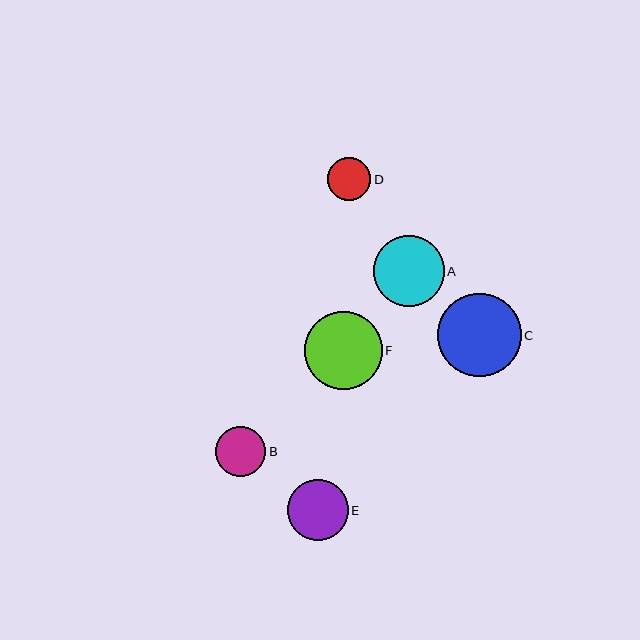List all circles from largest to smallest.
From largest to smallest: C, F, A, E, B, D.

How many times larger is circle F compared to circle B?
Circle F is approximately 1.6 times the size of circle B.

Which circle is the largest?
Circle C is the largest with a size of approximately 83 pixels.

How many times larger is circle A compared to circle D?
Circle A is approximately 1.7 times the size of circle D.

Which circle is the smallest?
Circle D is the smallest with a size of approximately 43 pixels.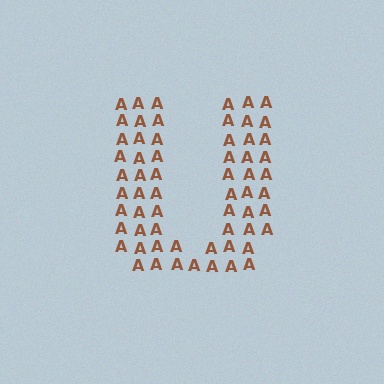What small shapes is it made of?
It is made of small letter A's.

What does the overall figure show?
The overall figure shows the letter U.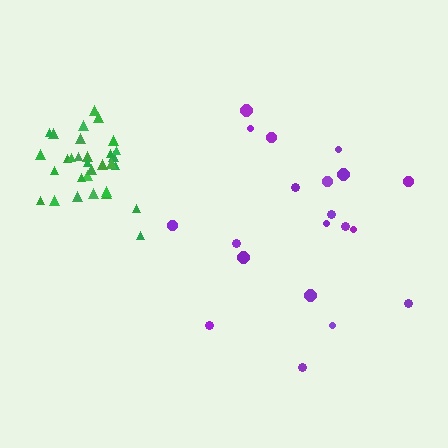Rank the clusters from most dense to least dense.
green, purple.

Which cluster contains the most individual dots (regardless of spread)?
Green (31).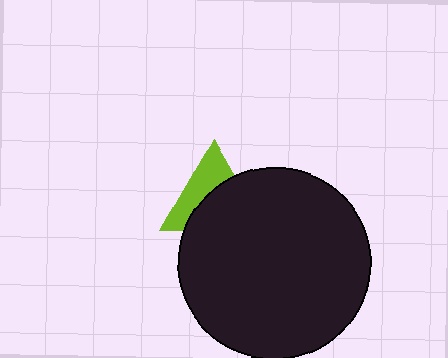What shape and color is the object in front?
The object in front is a black circle.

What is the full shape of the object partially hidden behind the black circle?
The partially hidden object is a lime triangle.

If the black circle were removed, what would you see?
You would see the complete lime triangle.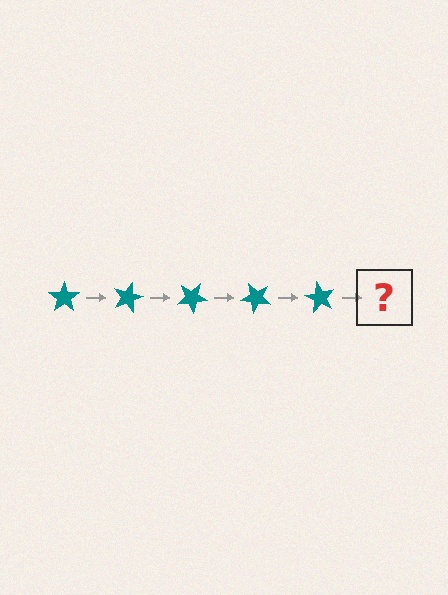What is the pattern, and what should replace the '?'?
The pattern is that the star rotates 15 degrees each step. The '?' should be a teal star rotated 75 degrees.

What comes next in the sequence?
The next element should be a teal star rotated 75 degrees.